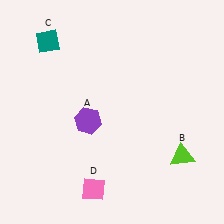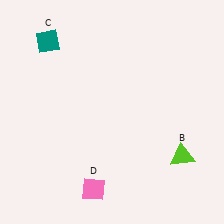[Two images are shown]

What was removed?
The purple hexagon (A) was removed in Image 2.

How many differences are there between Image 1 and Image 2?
There is 1 difference between the two images.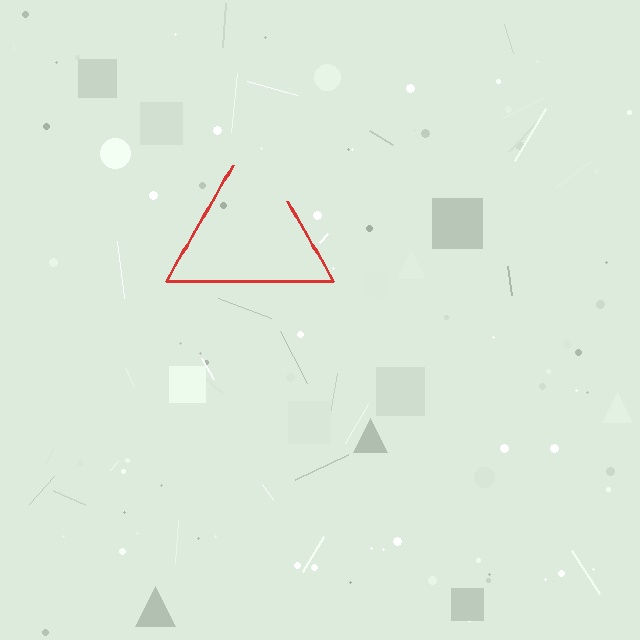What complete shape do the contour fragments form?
The contour fragments form a triangle.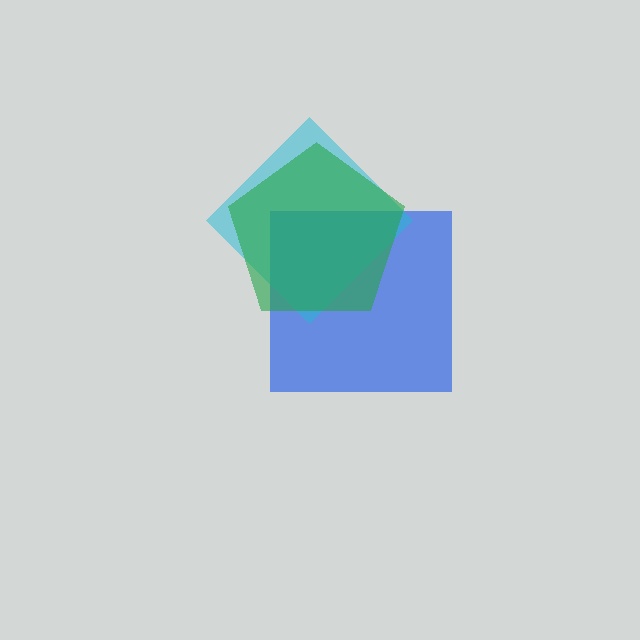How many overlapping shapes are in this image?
There are 3 overlapping shapes in the image.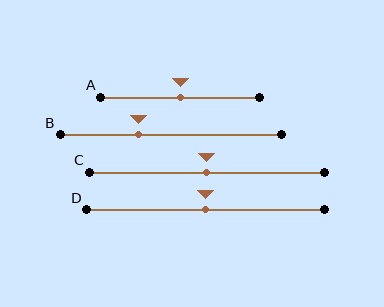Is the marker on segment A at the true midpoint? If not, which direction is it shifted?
Yes, the marker on segment A is at the true midpoint.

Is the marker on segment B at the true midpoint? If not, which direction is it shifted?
No, the marker on segment B is shifted to the left by about 14% of the segment length.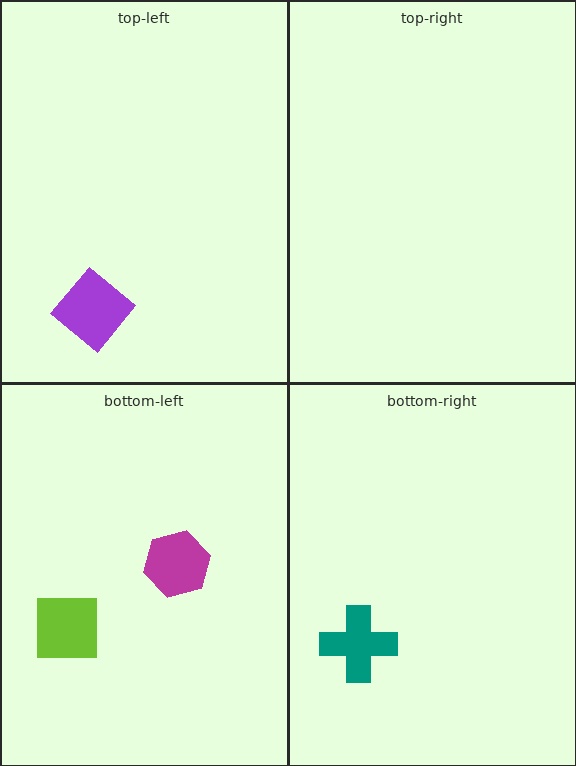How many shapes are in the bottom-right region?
1.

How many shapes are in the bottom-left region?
2.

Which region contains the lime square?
The bottom-left region.